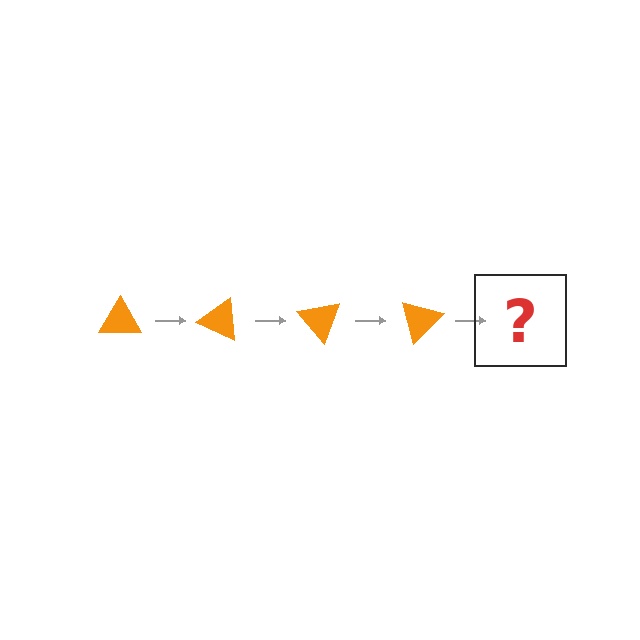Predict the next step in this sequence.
The next step is an orange triangle rotated 100 degrees.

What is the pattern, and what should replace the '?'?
The pattern is that the triangle rotates 25 degrees each step. The '?' should be an orange triangle rotated 100 degrees.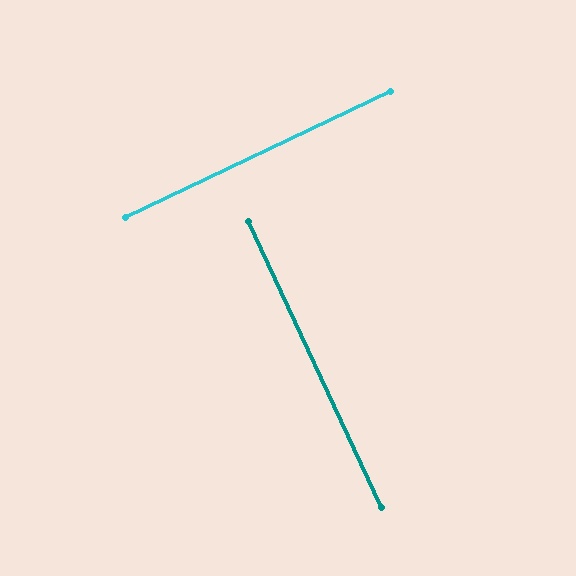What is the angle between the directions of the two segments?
Approximately 90 degrees.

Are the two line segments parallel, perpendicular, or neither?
Perpendicular — they meet at approximately 90°.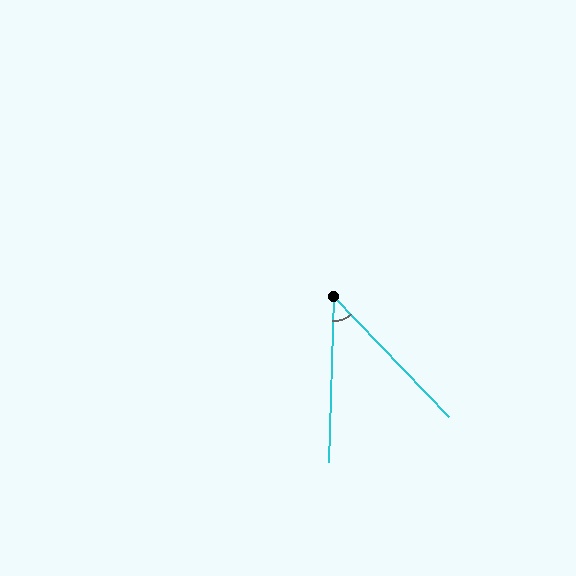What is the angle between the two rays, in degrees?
Approximately 46 degrees.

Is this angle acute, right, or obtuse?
It is acute.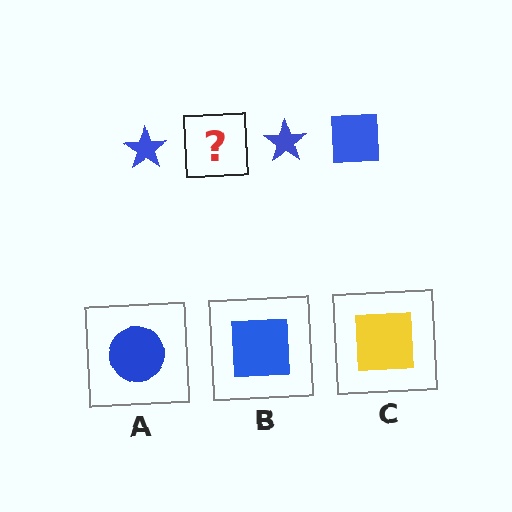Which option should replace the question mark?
Option B.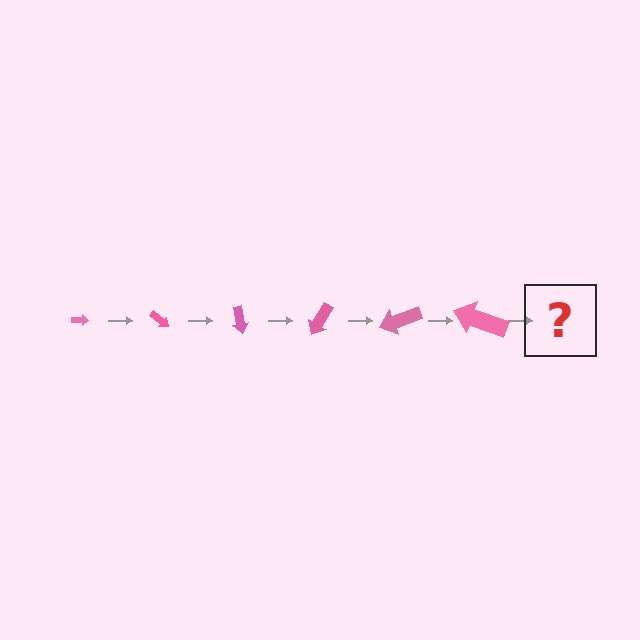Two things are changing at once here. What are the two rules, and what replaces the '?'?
The two rules are that the arrow grows larger each step and it rotates 40 degrees each step. The '?' should be an arrow, larger than the previous one and rotated 240 degrees from the start.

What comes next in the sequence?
The next element should be an arrow, larger than the previous one and rotated 240 degrees from the start.